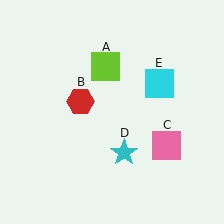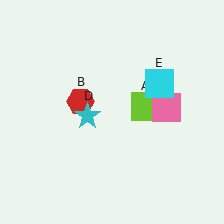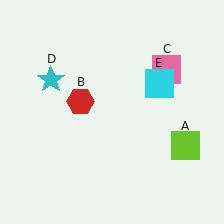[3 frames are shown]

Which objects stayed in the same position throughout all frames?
Red hexagon (object B) and cyan square (object E) remained stationary.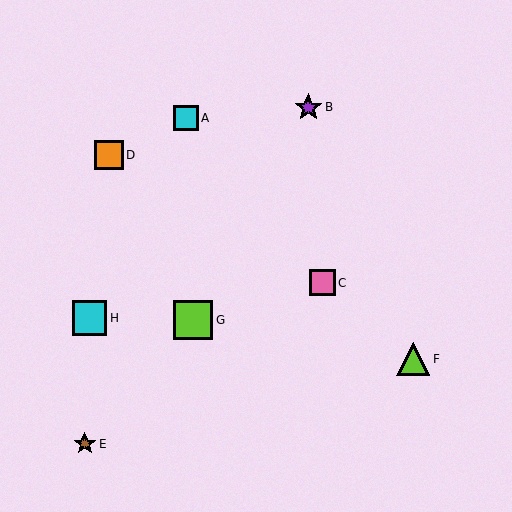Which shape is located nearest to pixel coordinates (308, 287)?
The pink square (labeled C) at (322, 283) is nearest to that location.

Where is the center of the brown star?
The center of the brown star is at (85, 444).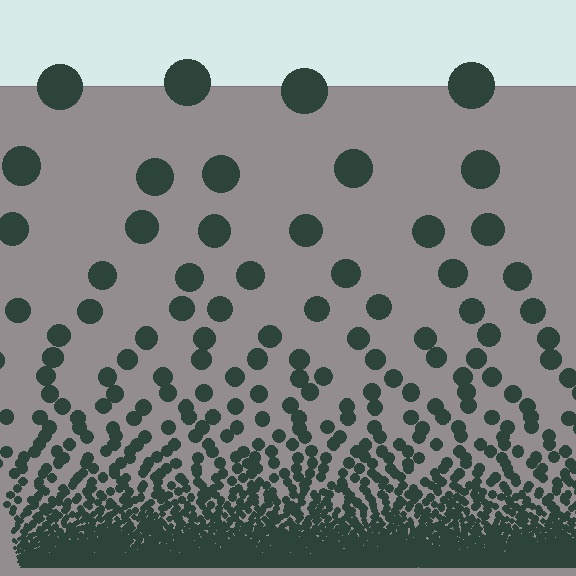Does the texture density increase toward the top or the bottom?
Density increases toward the bottom.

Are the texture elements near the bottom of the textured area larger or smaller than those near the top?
Smaller. The gradient is inverted — elements near the bottom are smaller and denser.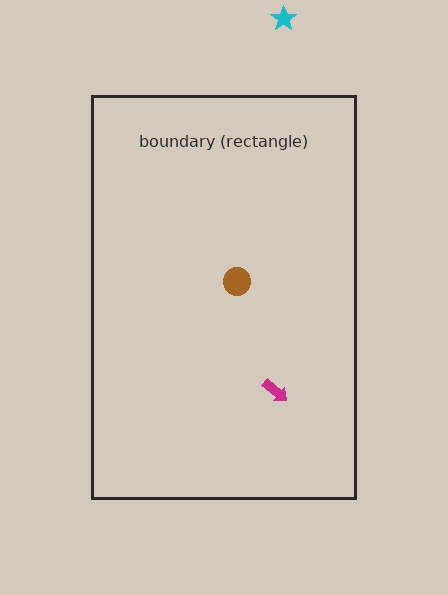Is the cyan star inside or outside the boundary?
Outside.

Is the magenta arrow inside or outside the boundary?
Inside.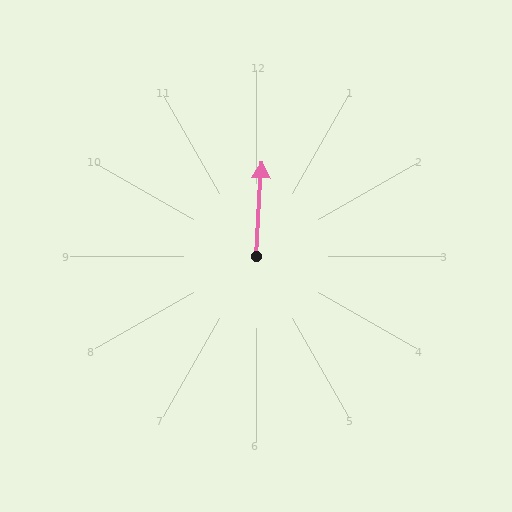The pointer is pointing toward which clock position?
Roughly 12 o'clock.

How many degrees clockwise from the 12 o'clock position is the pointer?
Approximately 4 degrees.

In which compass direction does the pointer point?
North.